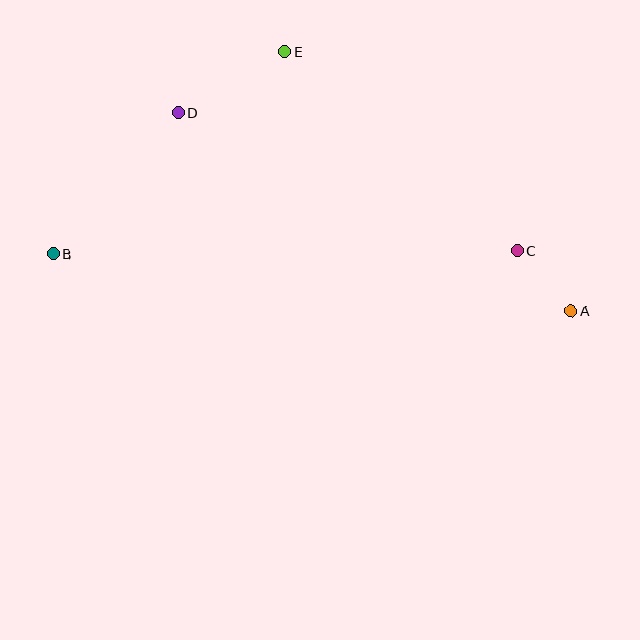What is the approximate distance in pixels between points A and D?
The distance between A and D is approximately 440 pixels.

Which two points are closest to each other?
Points A and C are closest to each other.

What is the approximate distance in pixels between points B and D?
The distance between B and D is approximately 189 pixels.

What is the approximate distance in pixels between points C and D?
The distance between C and D is approximately 366 pixels.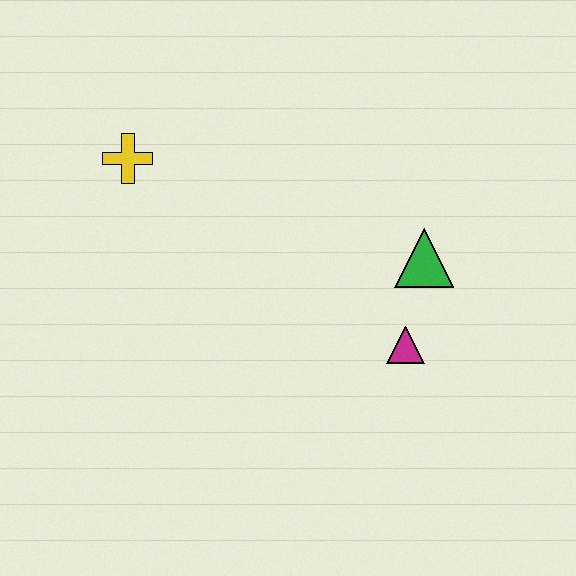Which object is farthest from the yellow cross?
The magenta triangle is farthest from the yellow cross.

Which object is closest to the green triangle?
The magenta triangle is closest to the green triangle.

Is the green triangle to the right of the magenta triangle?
Yes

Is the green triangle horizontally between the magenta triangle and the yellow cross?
No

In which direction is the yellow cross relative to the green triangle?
The yellow cross is to the left of the green triangle.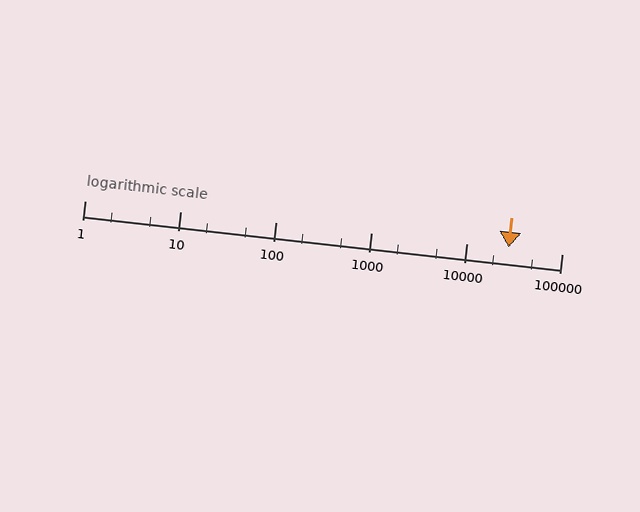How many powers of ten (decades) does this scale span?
The scale spans 5 decades, from 1 to 100000.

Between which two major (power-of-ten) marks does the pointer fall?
The pointer is between 10000 and 100000.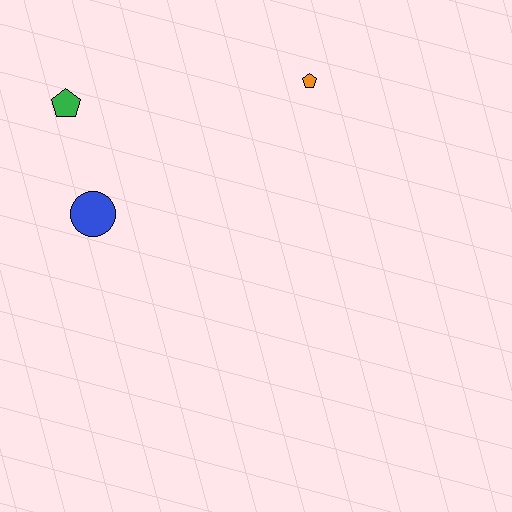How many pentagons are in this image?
There are 2 pentagons.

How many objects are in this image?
There are 3 objects.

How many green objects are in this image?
There is 1 green object.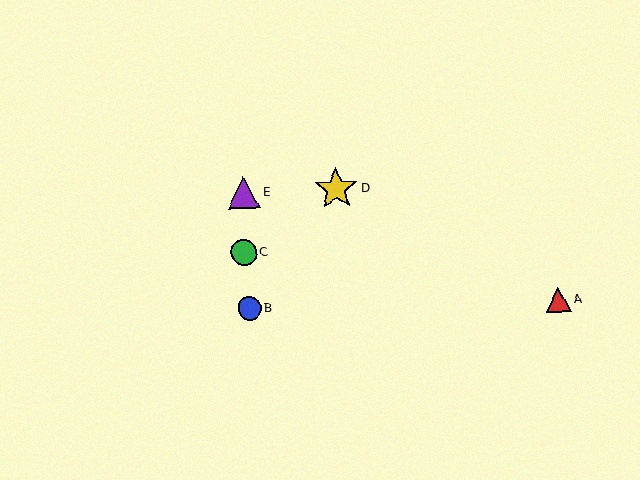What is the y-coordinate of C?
Object C is at y≈253.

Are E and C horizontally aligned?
No, E is at y≈193 and C is at y≈253.